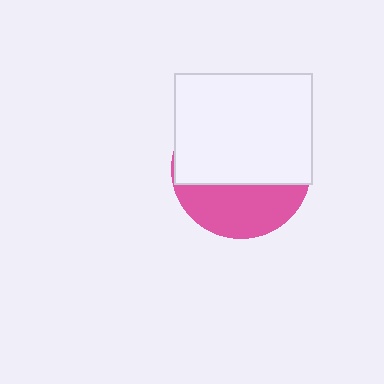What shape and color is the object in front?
The object in front is a white rectangle.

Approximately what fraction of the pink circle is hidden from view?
Roughly 65% of the pink circle is hidden behind the white rectangle.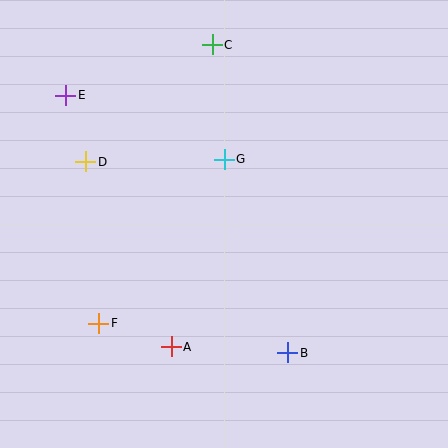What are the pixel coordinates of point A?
Point A is at (171, 347).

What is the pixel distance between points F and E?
The distance between F and E is 231 pixels.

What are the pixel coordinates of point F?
Point F is at (99, 323).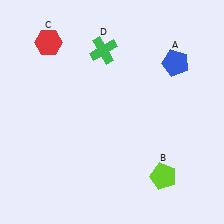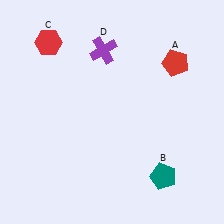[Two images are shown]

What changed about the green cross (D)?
In Image 1, D is green. In Image 2, it changed to purple.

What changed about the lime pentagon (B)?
In Image 1, B is lime. In Image 2, it changed to teal.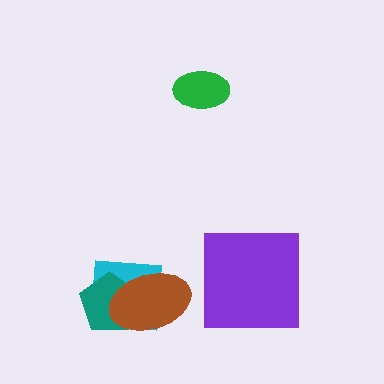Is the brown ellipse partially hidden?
No, no other shape covers it.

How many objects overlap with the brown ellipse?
2 objects overlap with the brown ellipse.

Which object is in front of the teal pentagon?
The brown ellipse is in front of the teal pentagon.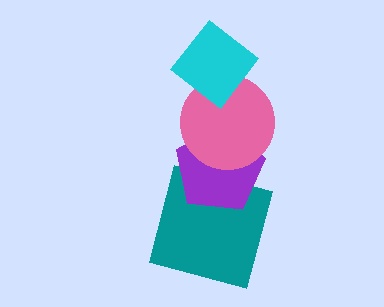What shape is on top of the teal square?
The purple pentagon is on top of the teal square.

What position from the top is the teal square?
The teal square is 4th from the top.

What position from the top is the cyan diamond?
The cyan diamond is 1st from the top.